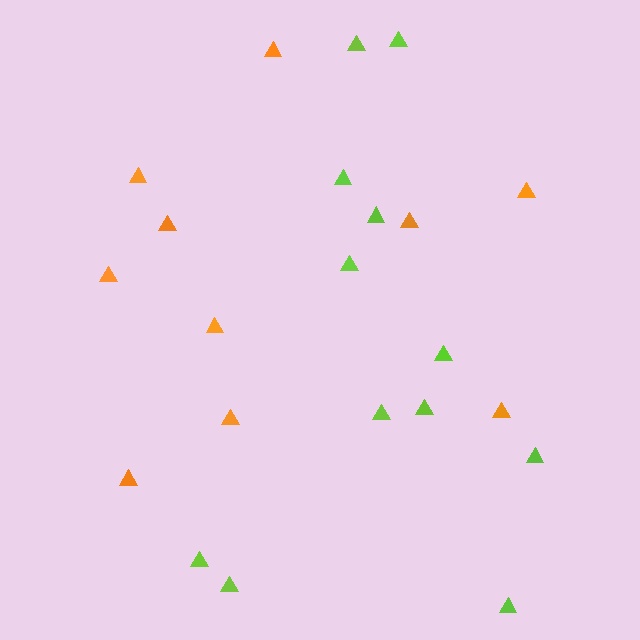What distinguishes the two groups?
There are 2 groups: one group of lime triangles (12) and one group of orange triangles (10).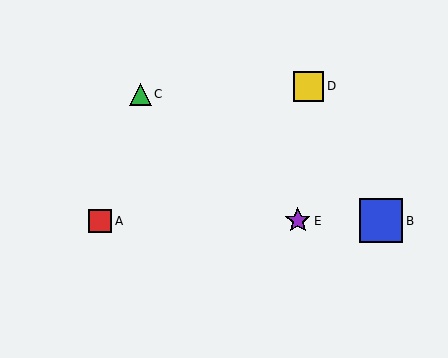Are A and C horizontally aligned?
No, A is at y≈221 and C is at y≈94.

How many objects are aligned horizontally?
3 objects (A, B, E) are aligned horizontally.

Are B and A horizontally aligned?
Yes, both are at y≈221.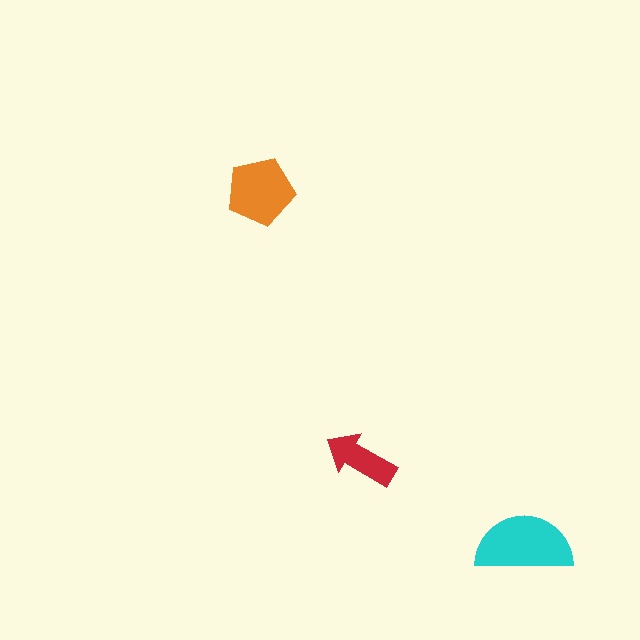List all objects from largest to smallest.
The cyan semicircle, the orange pentagon, the red arrow.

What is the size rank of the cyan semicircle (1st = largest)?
1st.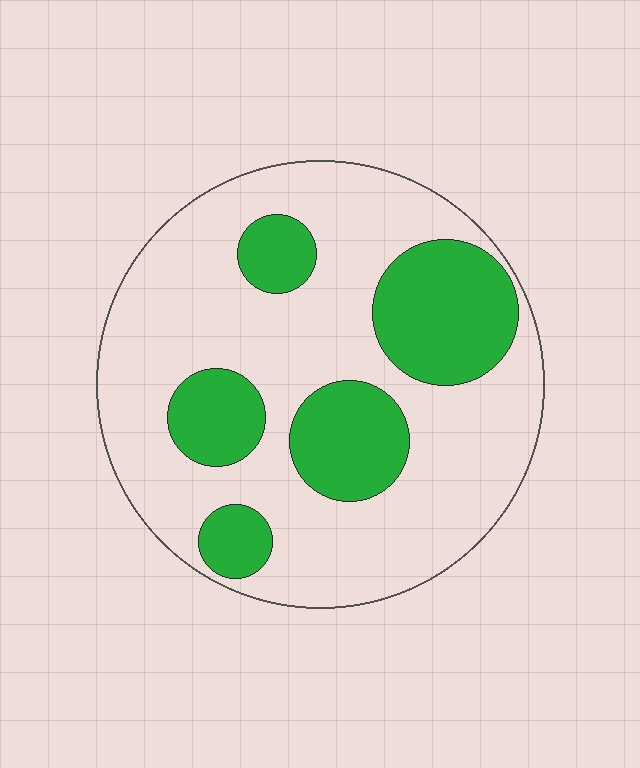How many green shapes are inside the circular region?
5.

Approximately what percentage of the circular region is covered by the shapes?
Approximately 30%.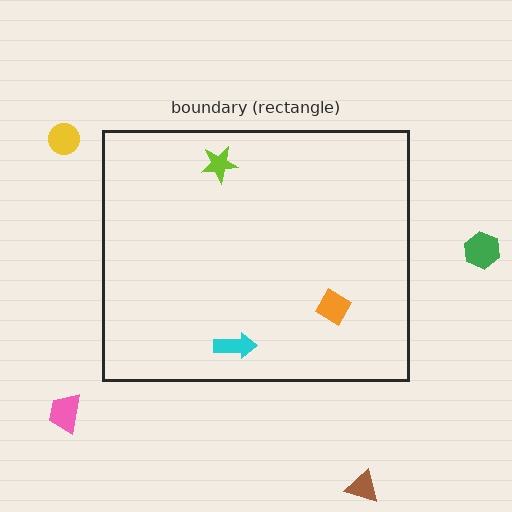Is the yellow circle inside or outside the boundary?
Outside.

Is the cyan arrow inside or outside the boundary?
Inside.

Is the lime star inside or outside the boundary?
Inside.